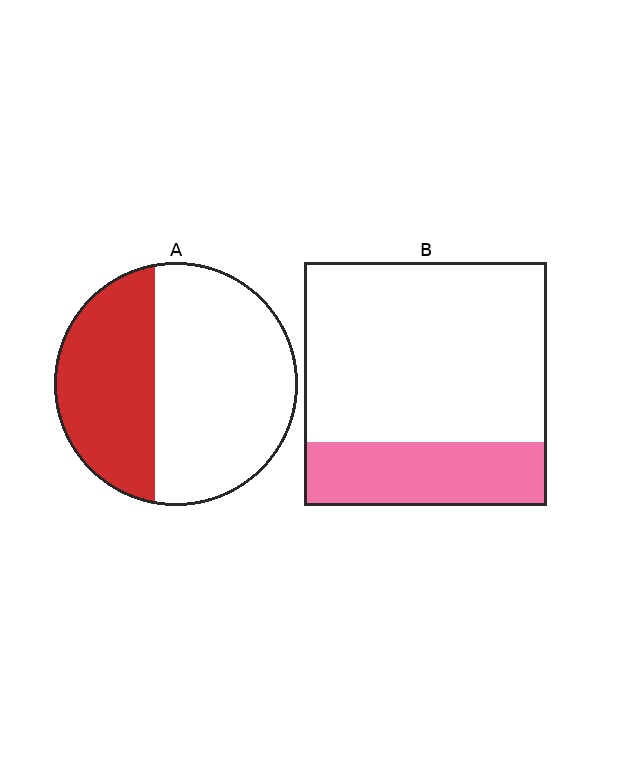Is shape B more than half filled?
No.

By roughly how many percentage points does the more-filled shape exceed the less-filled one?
By roughly 15 percentage points (A over B).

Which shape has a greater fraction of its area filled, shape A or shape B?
Shape A.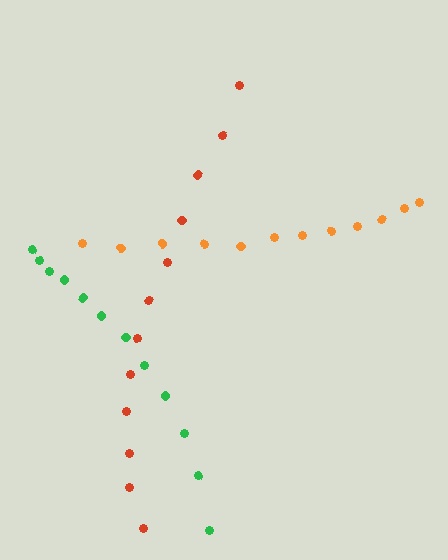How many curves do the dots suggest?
There are 3 distinct paths.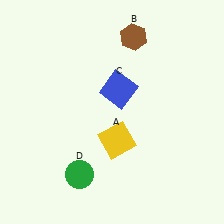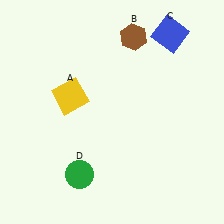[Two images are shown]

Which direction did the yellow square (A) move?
The yellow square (A) moved left.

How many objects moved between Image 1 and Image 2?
2 objects moved between the two images.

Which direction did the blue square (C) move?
The blue square (C) moved up.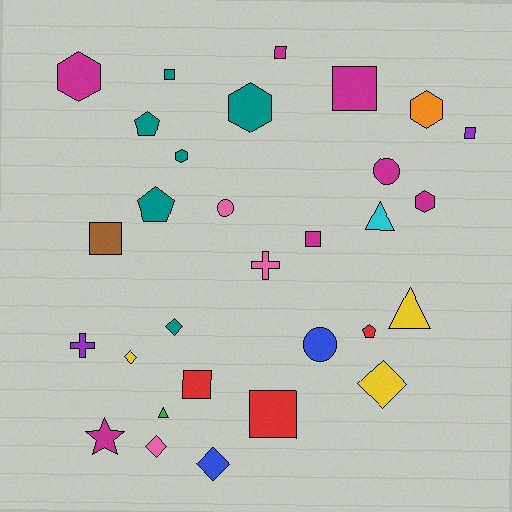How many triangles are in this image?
There are 3 triangles.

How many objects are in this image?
There are 30 objects.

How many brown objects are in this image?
There is 1 brown object.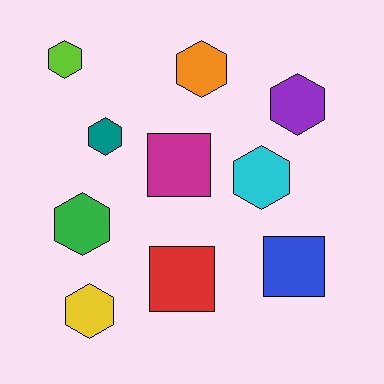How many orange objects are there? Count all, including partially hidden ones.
There is 1 orange object.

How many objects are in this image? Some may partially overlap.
There are 10 objects.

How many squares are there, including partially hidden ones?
There are 3 squares.